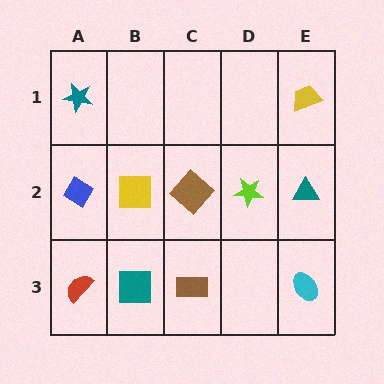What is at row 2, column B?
A yellow square.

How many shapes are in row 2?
5 shapes.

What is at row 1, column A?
A teal star.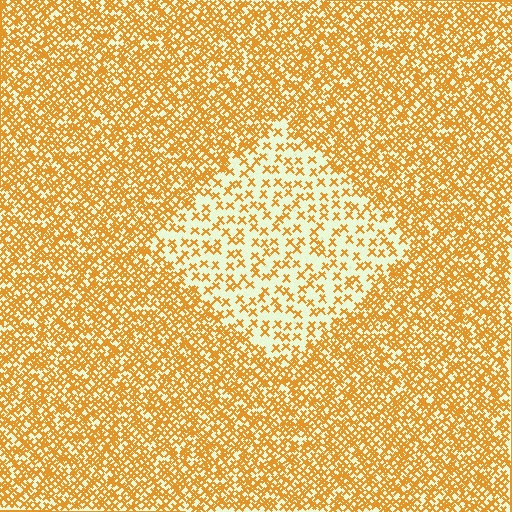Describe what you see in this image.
The image contains small orange elements arranged at two different densities. A diamond-shaped region is visible where the elements are less densely packed than the surrounding area.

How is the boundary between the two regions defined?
The boundary is defined by a change in element density (approximately 2.7x ratio). All elements are the same color, size, and shape.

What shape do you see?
I see a diamond.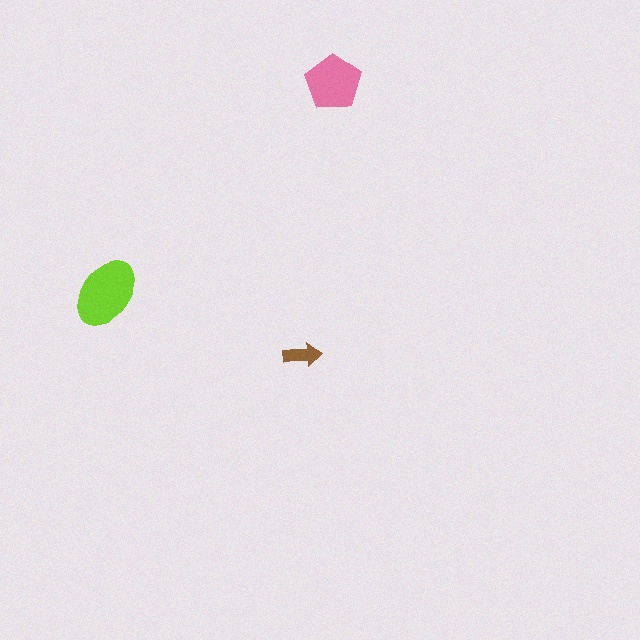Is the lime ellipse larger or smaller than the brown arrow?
Larger.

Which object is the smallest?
The brown arrow.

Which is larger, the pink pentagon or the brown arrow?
The pink pentagon.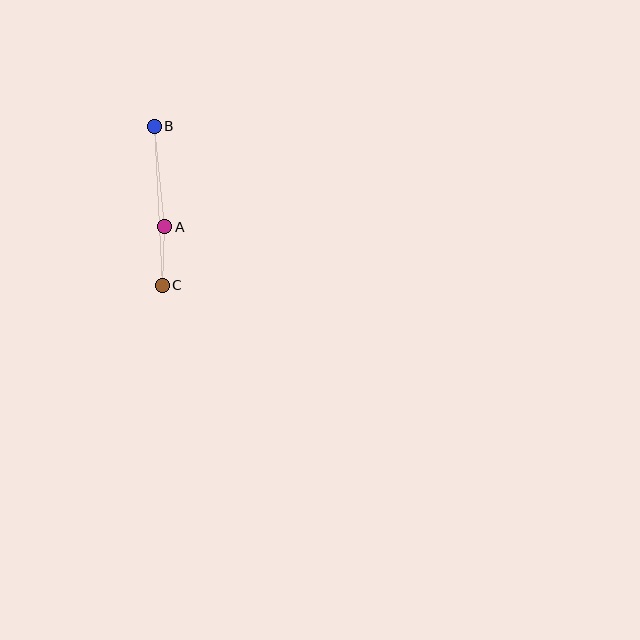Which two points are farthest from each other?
Points B and C are farthest from each other.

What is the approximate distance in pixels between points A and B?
The distance between A and B is approximately 101 pixels.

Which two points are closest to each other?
Points A and C are closest to each other.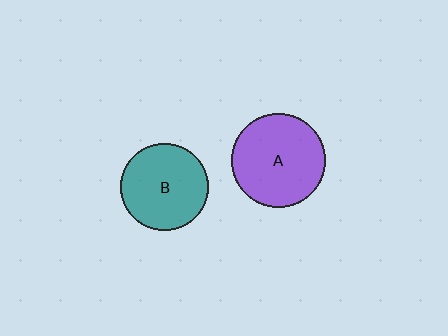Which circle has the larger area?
Circle A (purple).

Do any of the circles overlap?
No, none of the circles overlap.